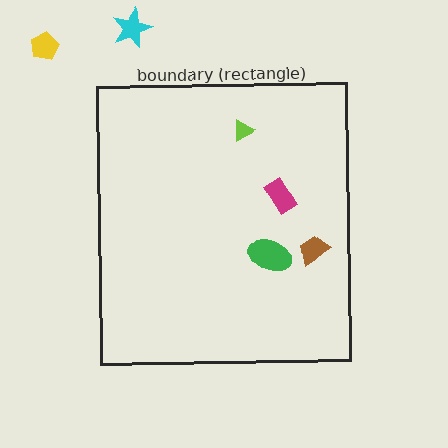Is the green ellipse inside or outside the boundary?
Inside.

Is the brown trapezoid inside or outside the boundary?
Inside.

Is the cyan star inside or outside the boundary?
Outside.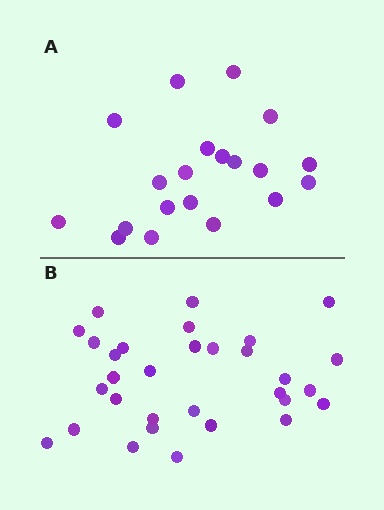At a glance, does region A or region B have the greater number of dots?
Region B (the bottom region) has more dots.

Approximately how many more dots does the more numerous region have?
Region B has roughly 12 or so more dots than region A.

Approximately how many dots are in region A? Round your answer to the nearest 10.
About 20 dots.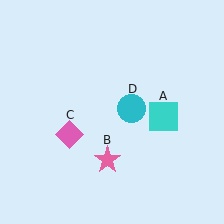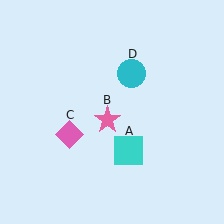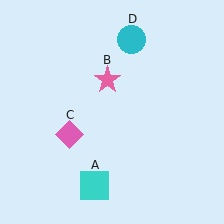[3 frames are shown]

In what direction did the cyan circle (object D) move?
The cyan circle (object D) moved up.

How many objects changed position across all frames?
3 objects changed position: cyan square (object A), pink star (object B), cyan circle (object D).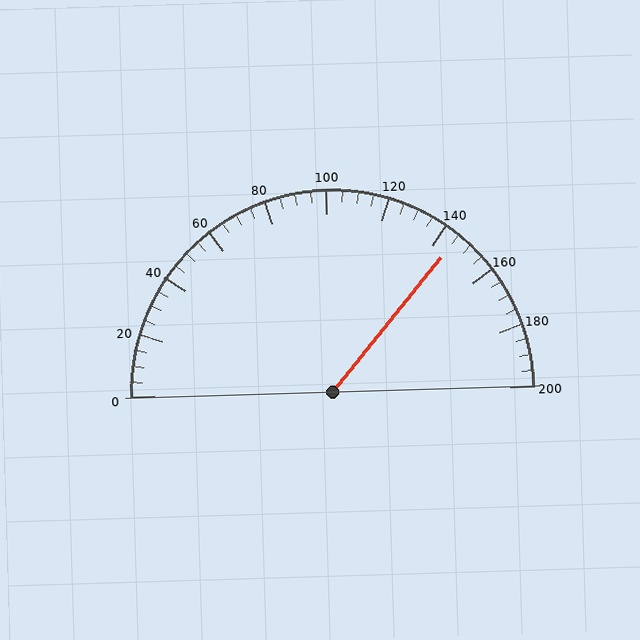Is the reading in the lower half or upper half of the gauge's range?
The reading is in the upper half of the range (0 to 200).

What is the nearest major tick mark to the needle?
The nearest major tick mark is 140.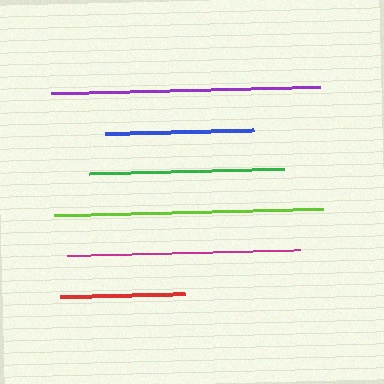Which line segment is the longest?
The lime line is the longest at approximately 270 pixels.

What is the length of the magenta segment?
The magenta segment is approximately 234 pixels long.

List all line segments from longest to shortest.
From longest to shortest: lime, purple, magenta, green, blue, red.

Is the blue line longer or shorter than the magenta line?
The magenta line is longer than the blue line.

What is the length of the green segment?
The green segment is approximately 196 pixels long.